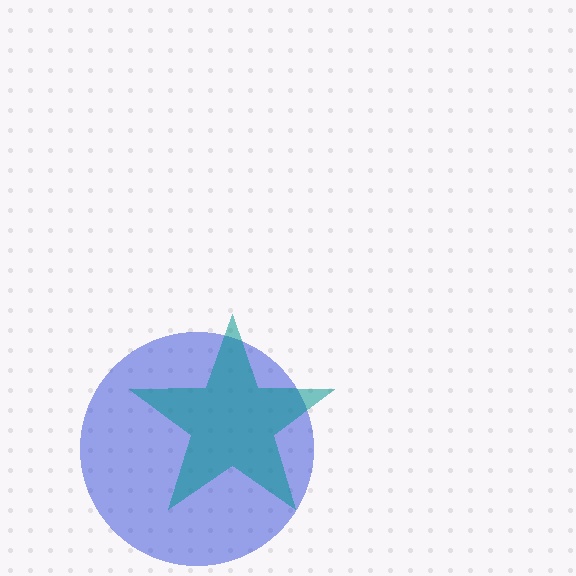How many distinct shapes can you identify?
There are 2 distinct shapes: a blue circle, a teal star.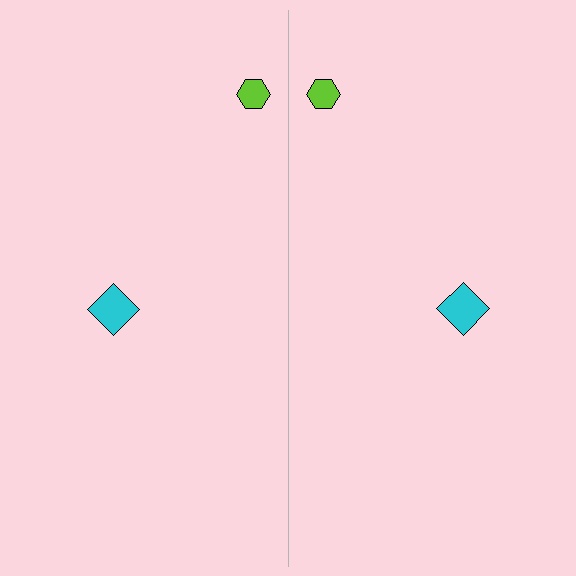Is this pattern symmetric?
Yes, this pattern has bilateral (reflection) symmetry.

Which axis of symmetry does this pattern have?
The pattern has a vertical axis of symmetry running through the center of the image.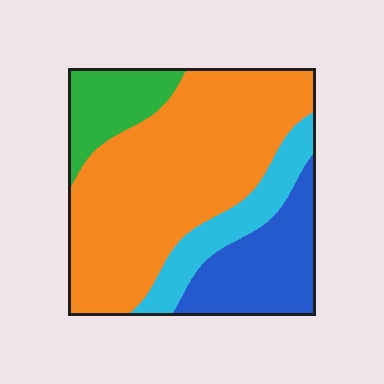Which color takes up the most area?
Orange, at roughly 55%.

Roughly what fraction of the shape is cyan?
Cyan takes up about one eighth (1/8) of the shape.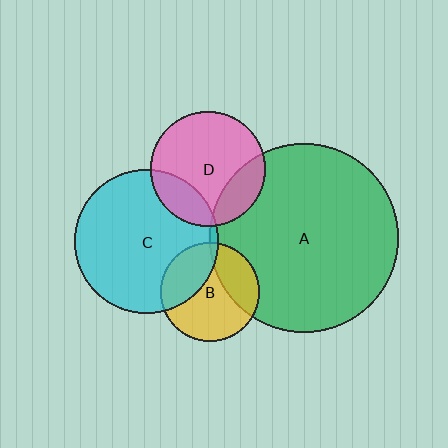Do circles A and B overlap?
Yes.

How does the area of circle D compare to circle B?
Approximately 1.3 times.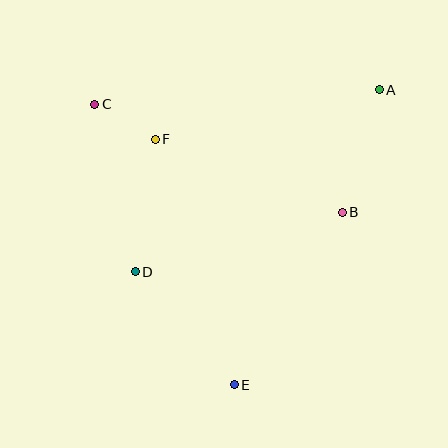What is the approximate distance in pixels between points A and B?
The distance between A and B is approximately 128 pixels.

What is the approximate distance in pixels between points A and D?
The distance between A and D is approximately 305 pixels.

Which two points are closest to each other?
Points C and F are closest to each other.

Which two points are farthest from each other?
Points A and E are farthest from each other.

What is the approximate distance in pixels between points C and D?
The distance between C and D is approximately 173 pixels.